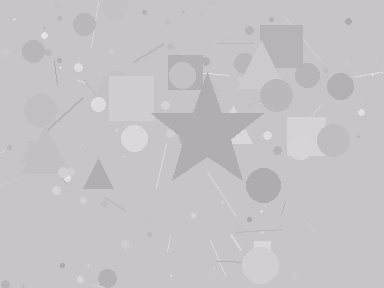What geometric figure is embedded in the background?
A star is embedded in the background.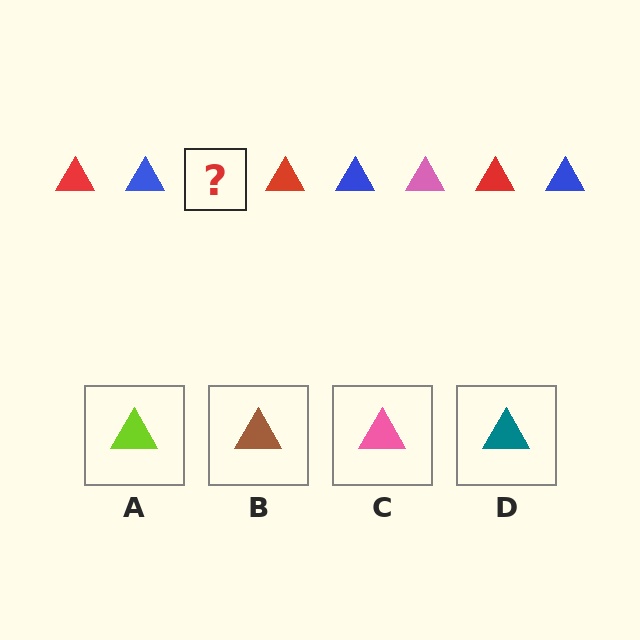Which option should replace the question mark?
Option C.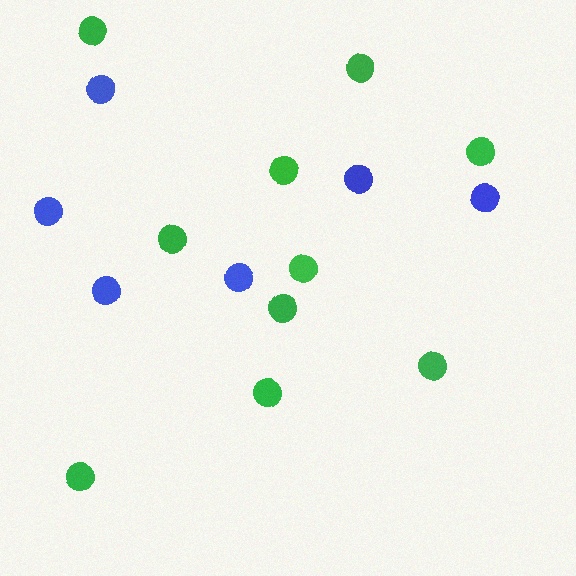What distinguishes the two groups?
There are 2 groups: one group of green circles (10) and one group of blue circles (6).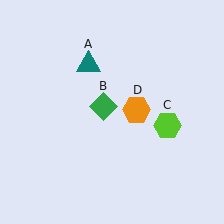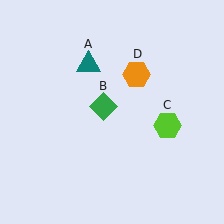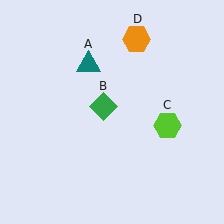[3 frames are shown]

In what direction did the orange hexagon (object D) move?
The orange hexagon (object D) moved up.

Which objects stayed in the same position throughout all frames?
Teal triangle (object A) and green diamond (object B) and lime hexagon (object C) remained stationary.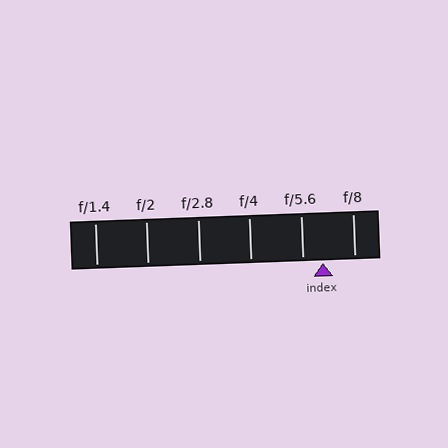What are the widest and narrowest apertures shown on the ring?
The widest aperture shown is f/1.4 and the narrowest is f/8.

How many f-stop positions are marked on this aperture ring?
There are 6 f-stop positions marked.